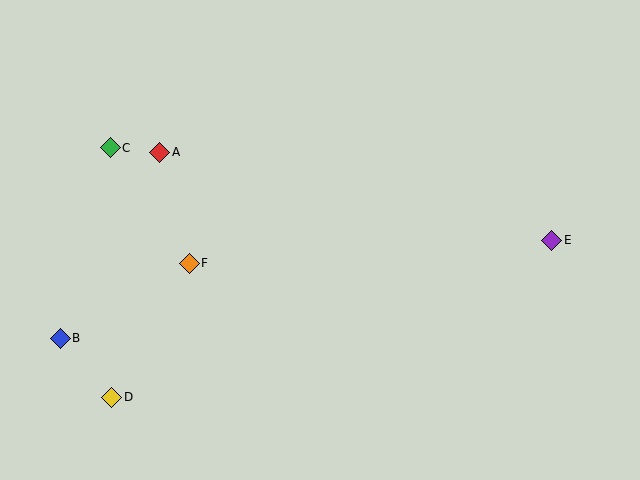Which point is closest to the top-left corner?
Point C is closest to the top-left corner.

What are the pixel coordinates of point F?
Point F is at (189, 263).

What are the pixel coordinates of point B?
Point B is at (60, 338).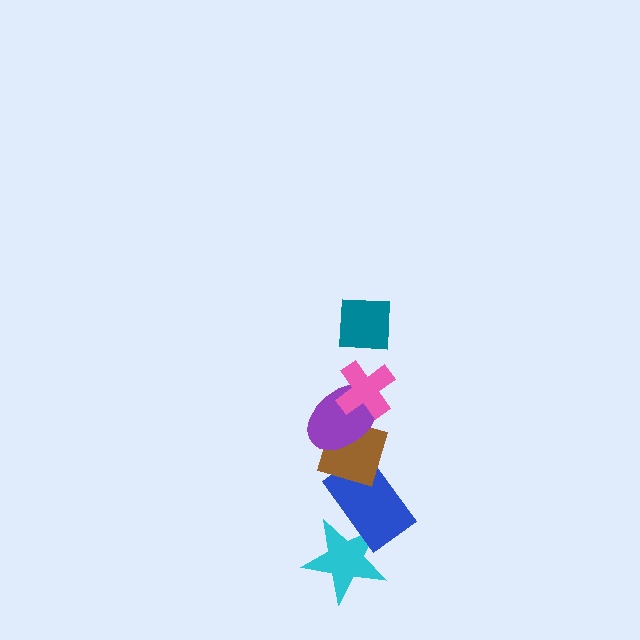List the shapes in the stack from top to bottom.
From top to bottom: the teal square, the pink cross, the purple ellipse, the brown diamond, the blue rectangle, the cyan star.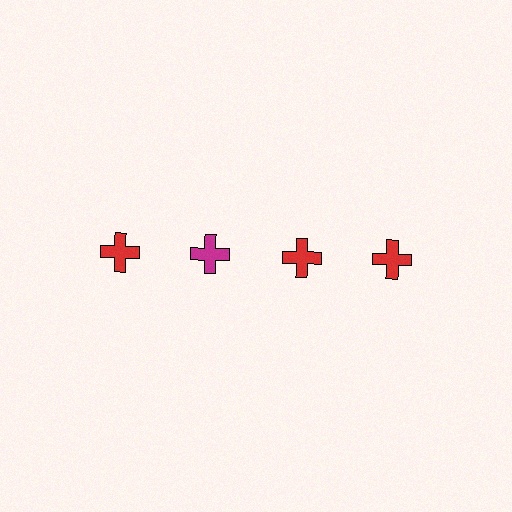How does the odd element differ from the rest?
It has a different color: magenta instead of red.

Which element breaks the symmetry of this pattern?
The magenta cross in the top row, second from left column breaks the symmetry. All other shapes are red crosses.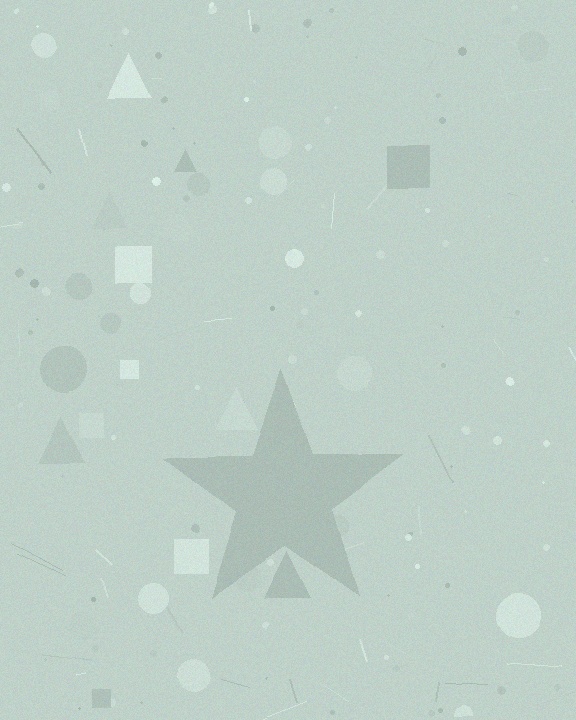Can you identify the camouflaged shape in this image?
The camouflaged shape is a star.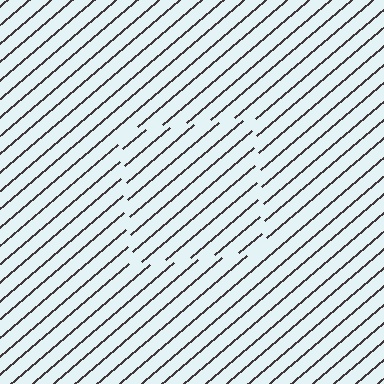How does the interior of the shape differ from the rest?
The interior of the shape contains the same grating, shifted by half a period — the contour is defined by the phase discontinuity where line-ends from the inner and outer gratings abut.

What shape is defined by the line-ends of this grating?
An illusory square. The interior of the shape contains the same grating, shifted by half a period — the contour is defined by the phase discontinuity where line-ends from the inner and outer gratings abut.